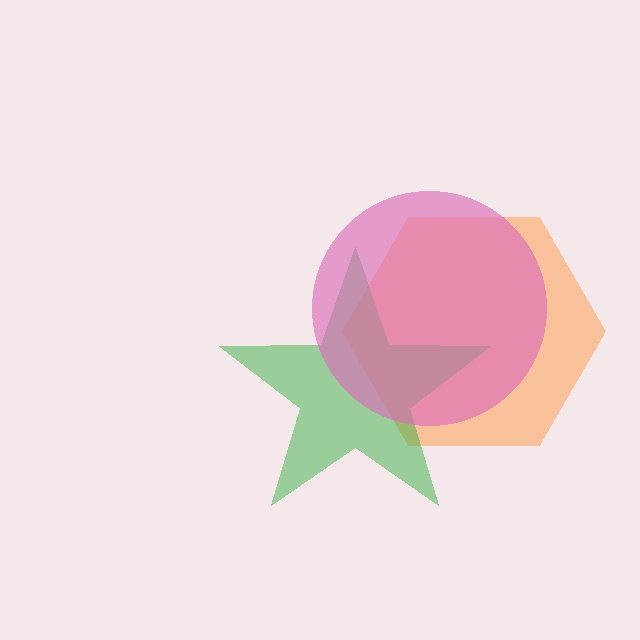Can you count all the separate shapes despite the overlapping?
Yes, there are 3 separate shapes.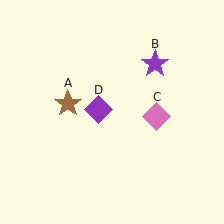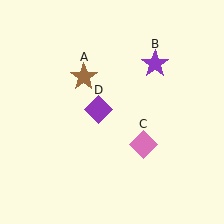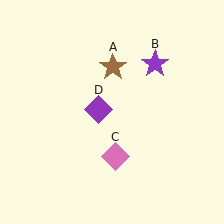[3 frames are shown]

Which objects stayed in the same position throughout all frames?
Purple star (object B) and purple diamond (object D) remained stationary.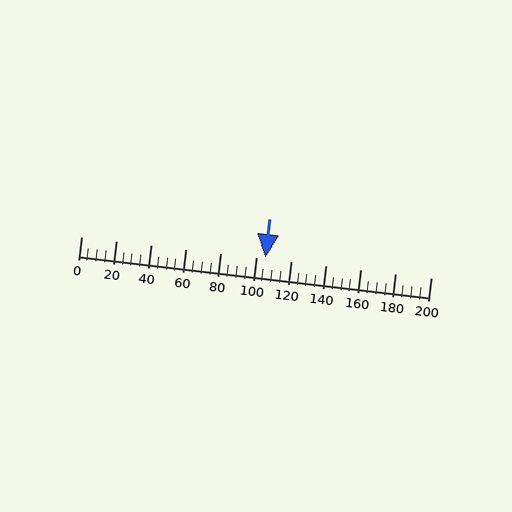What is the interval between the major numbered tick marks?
The major tick marks are spaced 20 units apart.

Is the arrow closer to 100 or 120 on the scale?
The arrow is closer to 100.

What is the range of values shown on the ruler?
The ruler shows values from 0 to 200.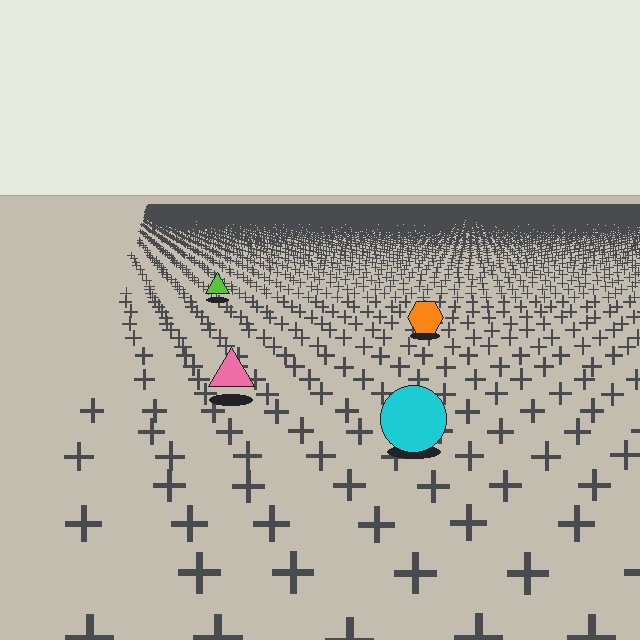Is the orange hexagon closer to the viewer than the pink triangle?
No. The pink triangle is closer — you can tell from the texture gradient: the ground texture is coarser near it.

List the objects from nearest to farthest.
From nearest to farthest: the cyan circle, the pink triangle, the orange hexagon, the lime triangle.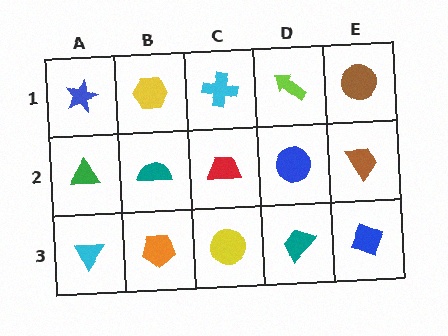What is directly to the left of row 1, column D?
A cyan cross.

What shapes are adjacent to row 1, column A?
A green triangle (row 2, column A), a yellow hexagon (row 1, column B).